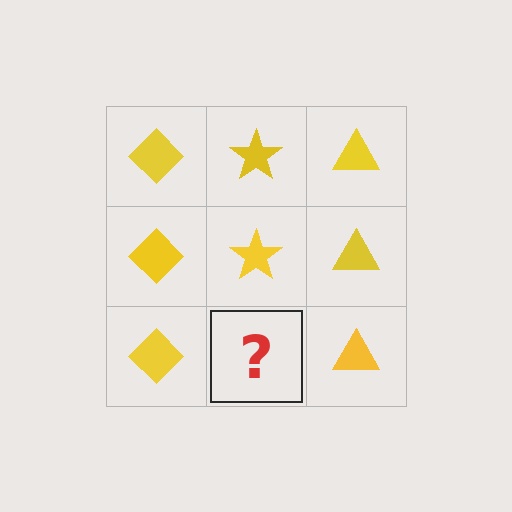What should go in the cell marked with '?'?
The missing cell should contain a yellow star.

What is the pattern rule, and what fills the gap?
The rule is that each column has a consistent shape. The gap should be filled with a yellow star.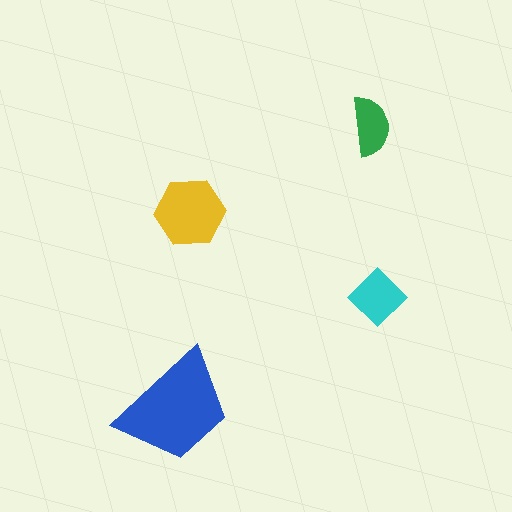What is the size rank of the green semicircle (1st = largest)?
4th.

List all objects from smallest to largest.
The green semicircle, the cyan diamond, the yellow hexagon, the blue trapezoid.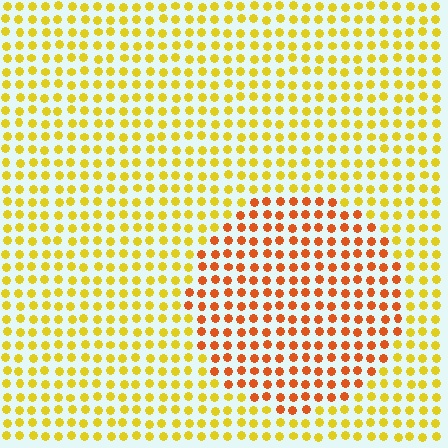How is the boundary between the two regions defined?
The boundary is defined purely by a slight shift in hue (about 38 degrees). Spacing, size, and orientation are identical on both sides.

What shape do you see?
I see a circle.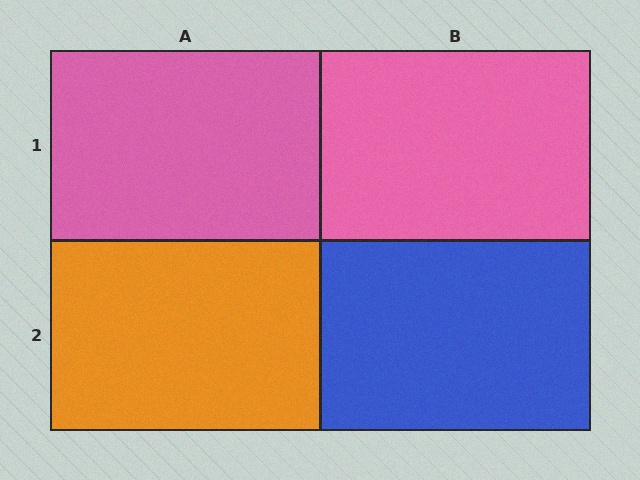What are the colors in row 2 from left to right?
Orange, blue.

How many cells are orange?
1 cell is orange.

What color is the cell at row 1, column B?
Pink.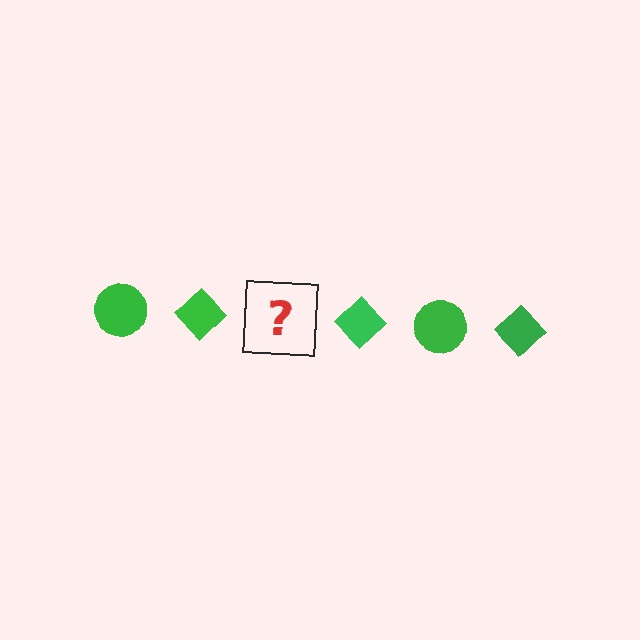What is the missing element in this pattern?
The missing element is a green circle.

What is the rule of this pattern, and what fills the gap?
The rule is that the pattern cycles through circle, diamond shapes in green. The gap should be filled with a green circle.